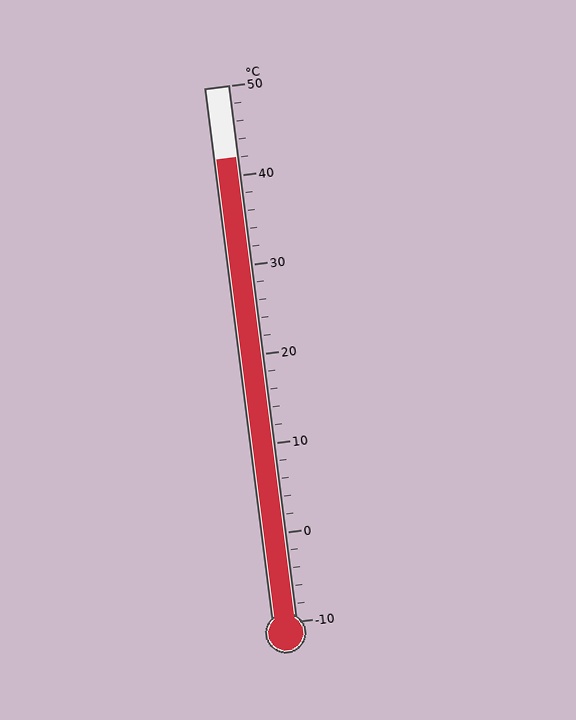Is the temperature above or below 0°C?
The temperature is above 0°C.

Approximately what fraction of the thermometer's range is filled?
The thermometer is filled to approximately 85% of its range.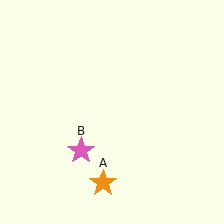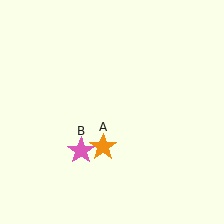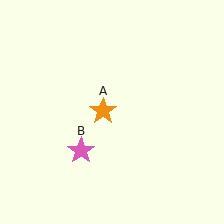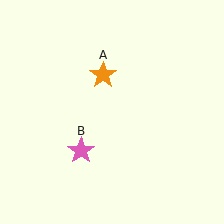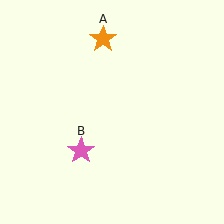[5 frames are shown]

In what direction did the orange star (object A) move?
The orange star (object A) moved up.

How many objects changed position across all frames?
1 object changed position: orange star (object A).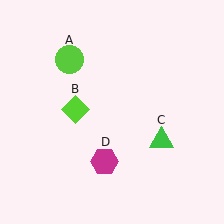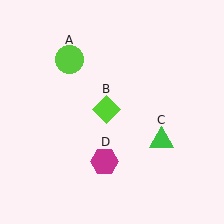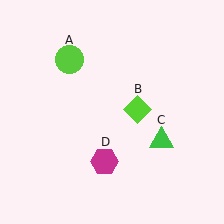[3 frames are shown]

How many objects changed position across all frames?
1 object changed position: lime diamond (object B).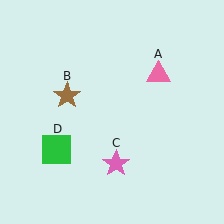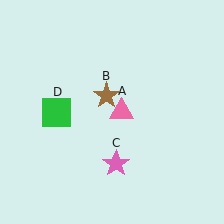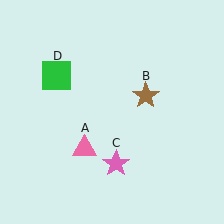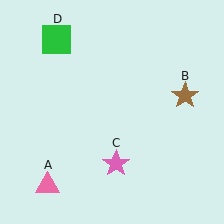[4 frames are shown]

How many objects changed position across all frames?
3 objects changed position: pink triangle (object A), brown star (object B), green square (object D).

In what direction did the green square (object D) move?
The green square (object D) moved up.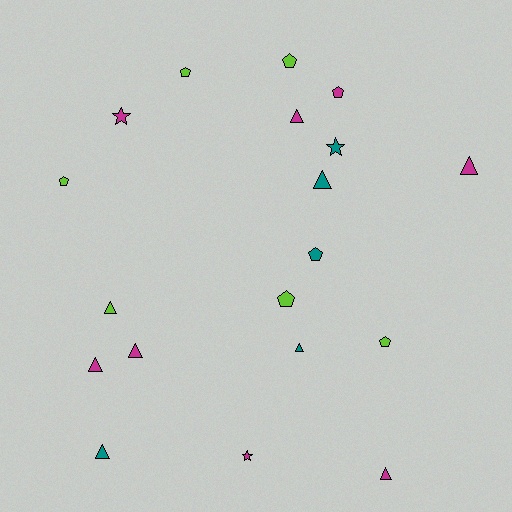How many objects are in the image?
There are 19 objects.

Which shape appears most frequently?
Triangle, with 9 objects.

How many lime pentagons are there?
There are 5 lime pentagons.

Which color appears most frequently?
Magenta, with 8 objects.